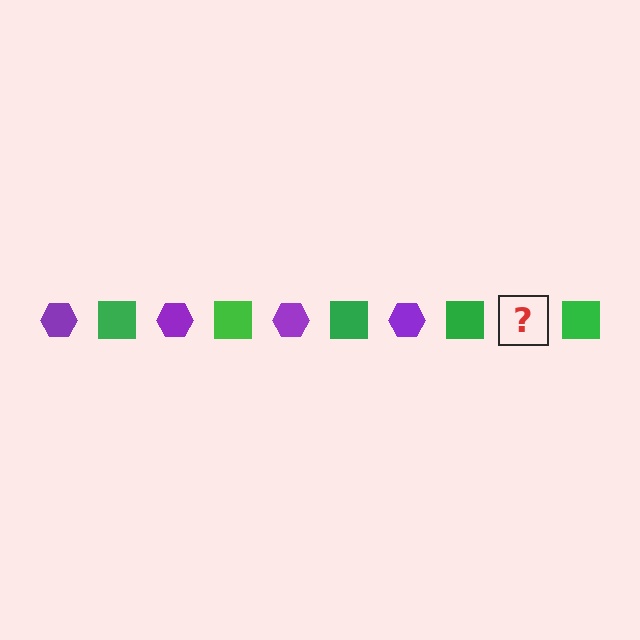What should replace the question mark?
The question mark should be replaced with a purple hexagon.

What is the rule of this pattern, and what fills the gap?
The rule is that the pattern alternates between purple hexagon and green square. The gap should be filled with a purple hexagon.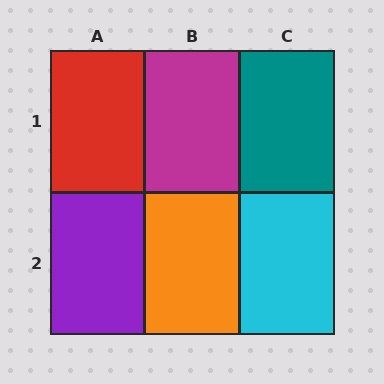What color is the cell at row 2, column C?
Cyan.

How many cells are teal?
1 cell is teal.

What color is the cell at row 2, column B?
Orange.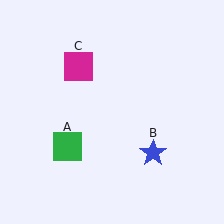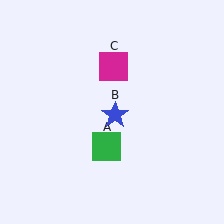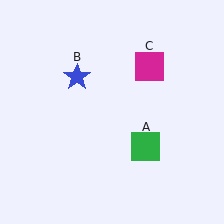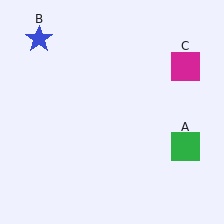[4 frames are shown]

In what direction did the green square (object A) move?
The green square (object A) moved right.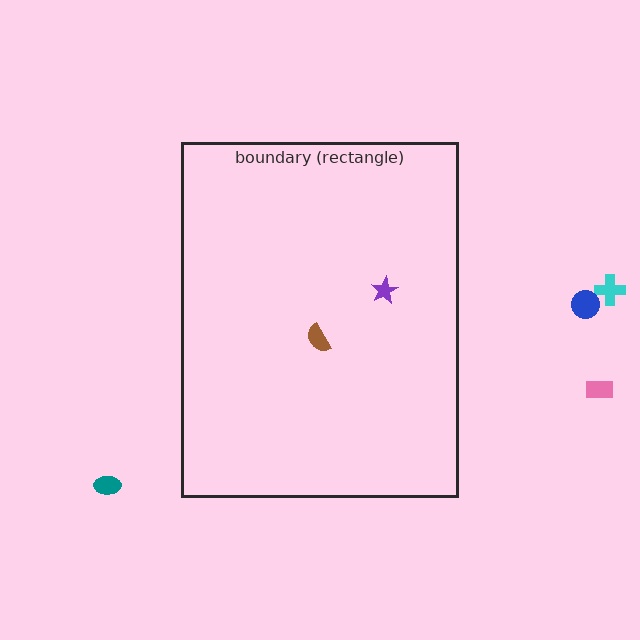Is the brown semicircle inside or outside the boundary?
Inside.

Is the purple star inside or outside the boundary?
Inside.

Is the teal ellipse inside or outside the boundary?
Outside.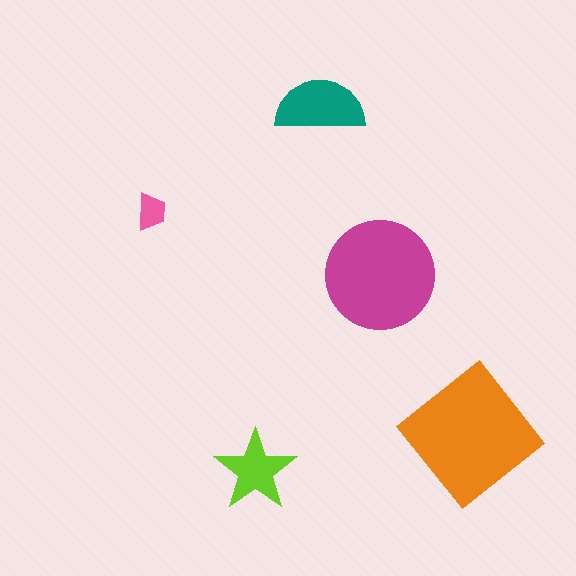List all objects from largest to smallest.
The orange diamond, the magenta circle, the teal semicircle, the lime star, the pink trapezoid.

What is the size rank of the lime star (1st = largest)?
4th.